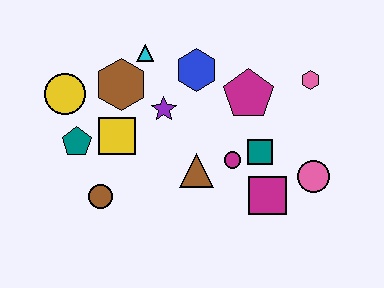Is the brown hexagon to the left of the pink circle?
Yes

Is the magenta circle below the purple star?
Yes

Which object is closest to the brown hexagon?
The cyan triangle is closest to the brown hexagon.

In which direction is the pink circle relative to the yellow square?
The pink circle is to the right of the yellow square.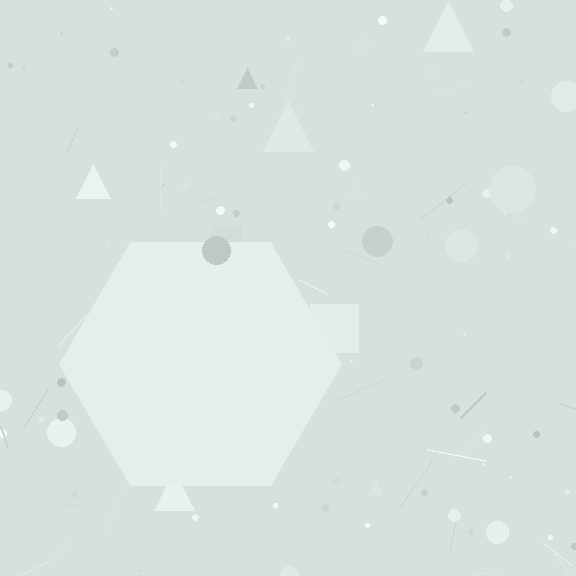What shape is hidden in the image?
A hexagon is hidden in the image.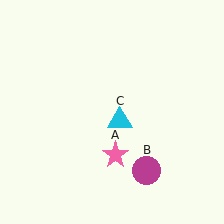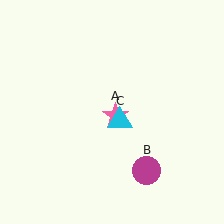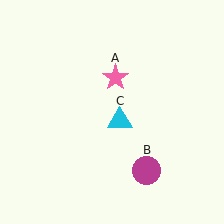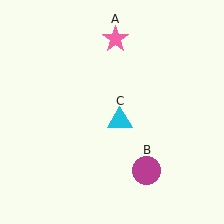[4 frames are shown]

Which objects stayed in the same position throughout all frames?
Magenta circle (object B) and cyan triangle (object C) remained stationary.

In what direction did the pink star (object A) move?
The pink star (object A) moved up.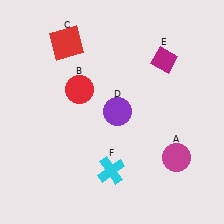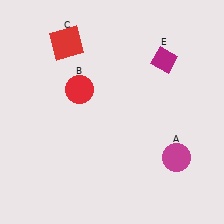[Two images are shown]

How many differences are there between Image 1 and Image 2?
There are 2 differences between the two images.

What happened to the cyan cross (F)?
The cyan cross (F) was removed in Image 2. It was in the bottom-left area of Image 1.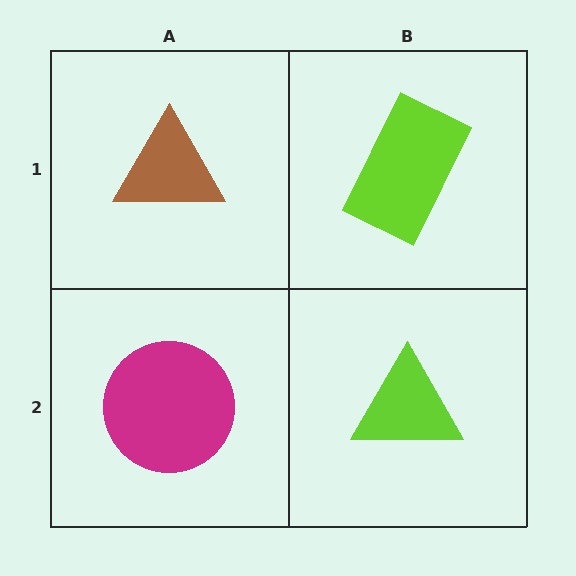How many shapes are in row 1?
2 shapes.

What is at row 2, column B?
A lime triangle.